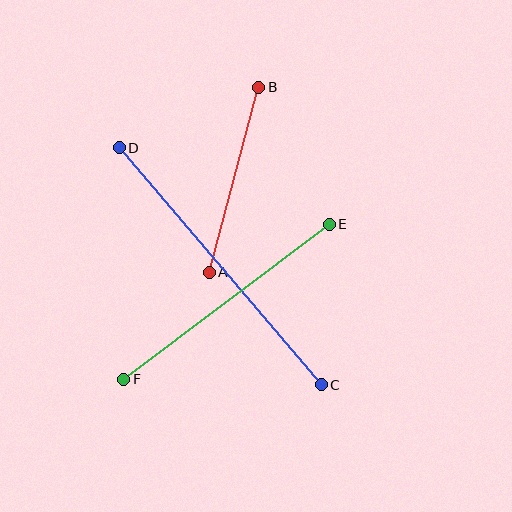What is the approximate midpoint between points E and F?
The midpoint is at approximately (226, 302) pixels.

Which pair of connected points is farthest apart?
Points C and D are farthest apart.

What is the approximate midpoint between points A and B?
The midpoint is at approximately (234, 180) pixels.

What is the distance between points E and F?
The distance is approximately 258 pixels.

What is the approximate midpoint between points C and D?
The midpoint is at approximately (220, 266) pixels.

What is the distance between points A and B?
The distance is approximately 192 pixels.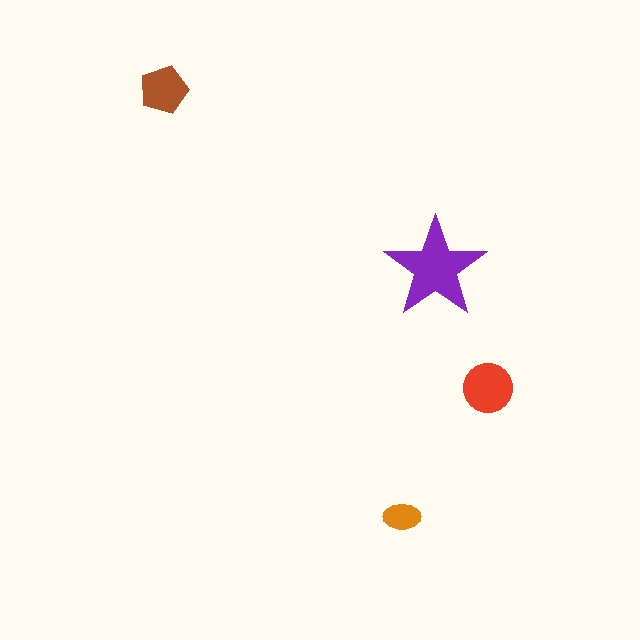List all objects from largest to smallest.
The purple star, the red circle, the brown pentagon, the orange ellipse.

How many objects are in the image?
There are 4 objects in the image.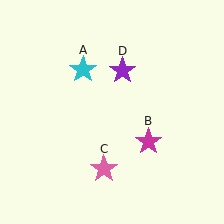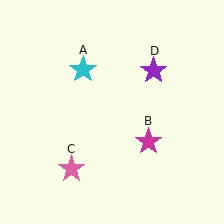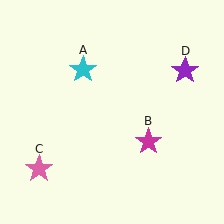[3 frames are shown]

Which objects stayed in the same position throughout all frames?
Cyan star (object A) and magenta star (object B) remained stationary.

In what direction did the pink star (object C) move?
The pink star (object C) moved left.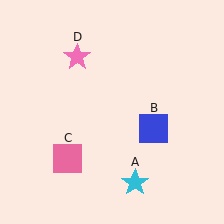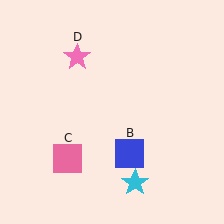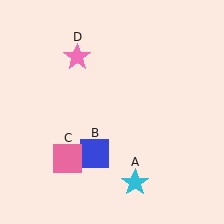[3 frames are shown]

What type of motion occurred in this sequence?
The blue square (object B) rotated clockwise around the center of the scene.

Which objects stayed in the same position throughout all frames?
Cyan star (object A) and pink square (object C) and pink star (object D) remained stationary.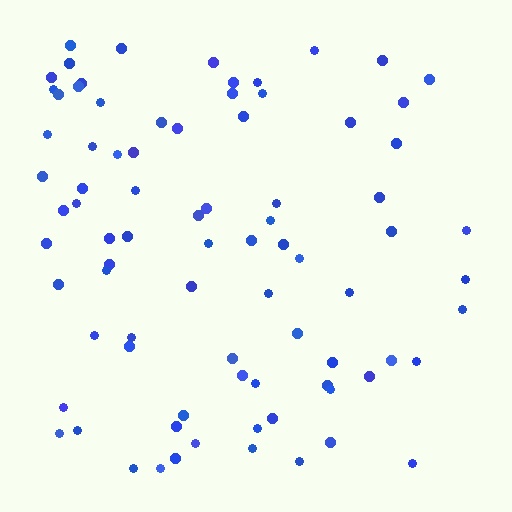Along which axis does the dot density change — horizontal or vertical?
Horizontal.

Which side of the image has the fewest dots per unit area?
The right.